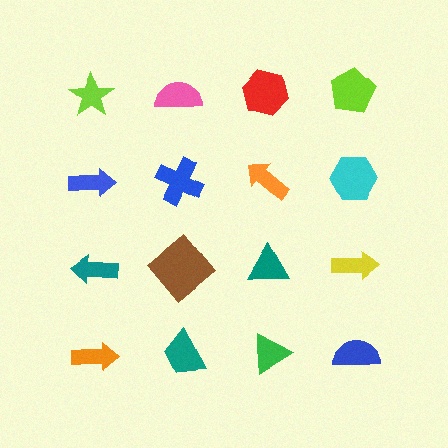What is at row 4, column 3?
A green triangle.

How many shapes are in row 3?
4 shapes.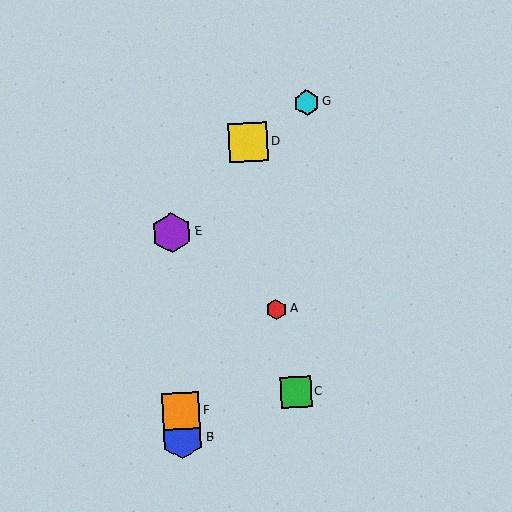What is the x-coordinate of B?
Object B is at x≈182.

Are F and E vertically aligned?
Yes, both are at x≈181.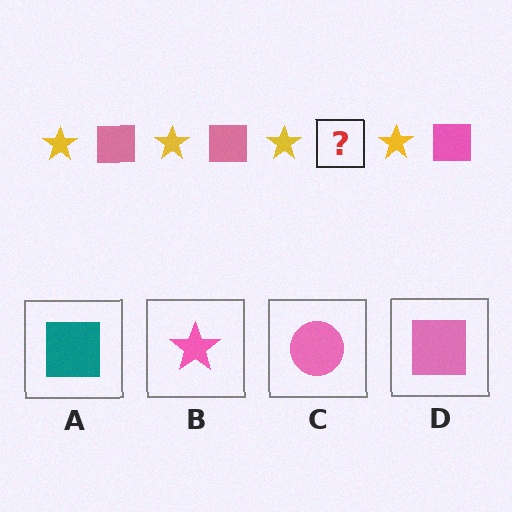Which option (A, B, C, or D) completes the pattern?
D.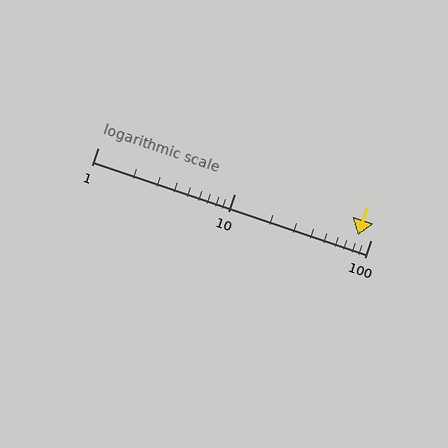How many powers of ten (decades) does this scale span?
The scale spans 2 decades, from 1 to 100.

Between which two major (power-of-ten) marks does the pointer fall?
The pointer is between 10 and 100.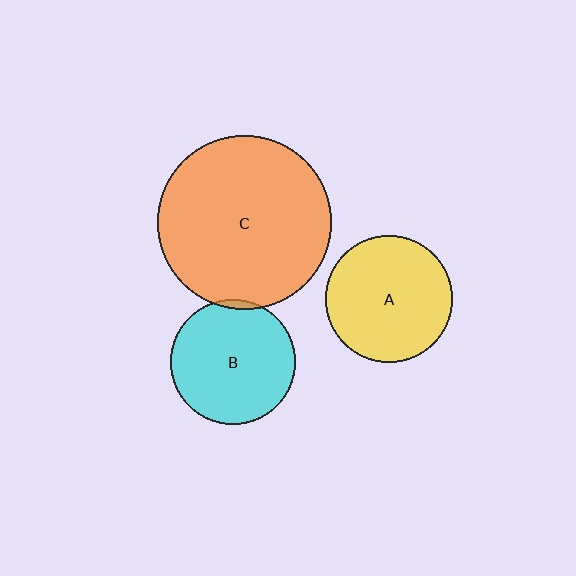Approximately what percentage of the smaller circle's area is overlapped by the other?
Approximately 5%.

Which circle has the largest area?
Circle C (orange).